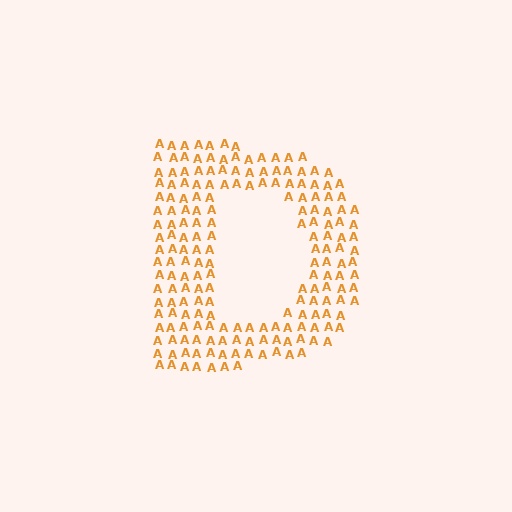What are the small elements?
The small elements are letter A's.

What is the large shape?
The large shape is the letter D.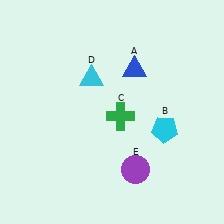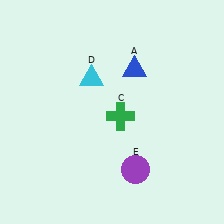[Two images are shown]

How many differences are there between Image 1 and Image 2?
There is 1 difference between the two images.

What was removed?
The cyan pentagon (B) was removed in Image 2.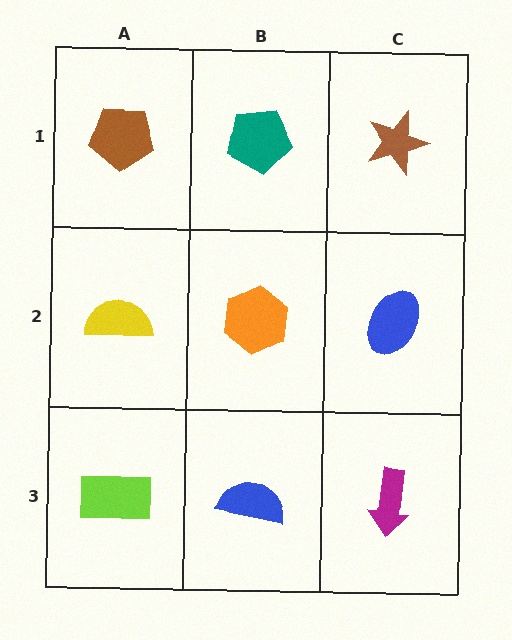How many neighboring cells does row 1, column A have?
2.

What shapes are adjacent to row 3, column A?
A yellow semicircle (row 2, column A), a blue semicircle (row 3, column B).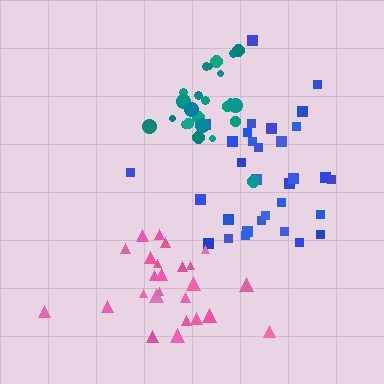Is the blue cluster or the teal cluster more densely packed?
Teal.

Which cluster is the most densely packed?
Teal.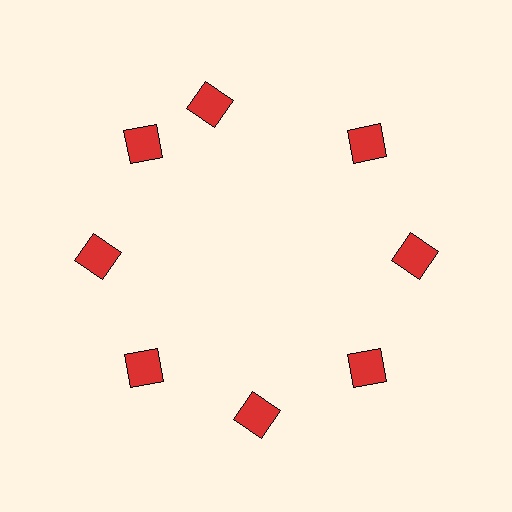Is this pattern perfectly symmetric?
No. The 8 red diamonds are arranged in a ring, but one element near the 12 o'clock position is rotated out of alignment along the ring, breaking the 8-fold rotational symmetry.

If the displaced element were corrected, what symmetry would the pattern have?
It would have 8-fold rotational symmetry — the pattern would map onto itself every 45 degrees.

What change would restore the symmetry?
The symmetry would be restored by rotating it back into even spacing with its neighbors so that all 8 diamonds sit at equal angles and equal distance from the center.